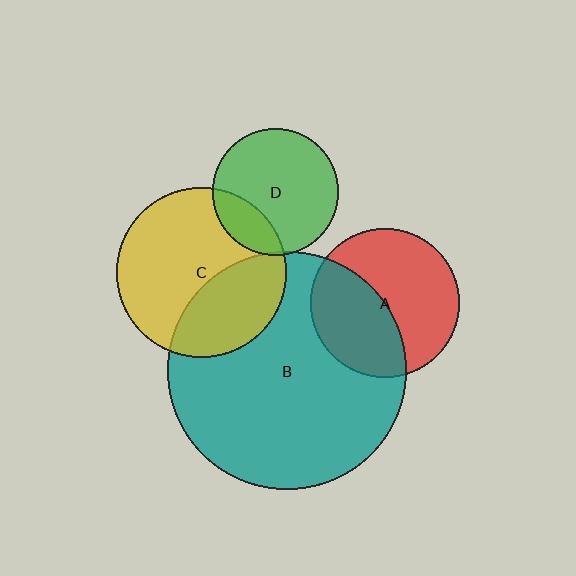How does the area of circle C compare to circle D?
Approximately 1.8 times.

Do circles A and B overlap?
Yes.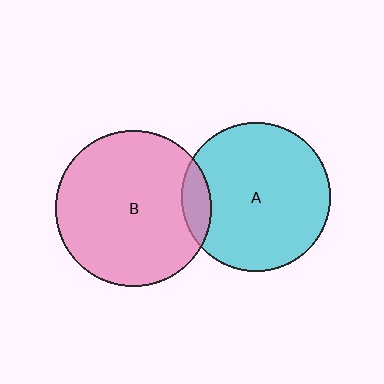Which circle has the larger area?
Circle B (pink).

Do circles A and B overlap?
Yes.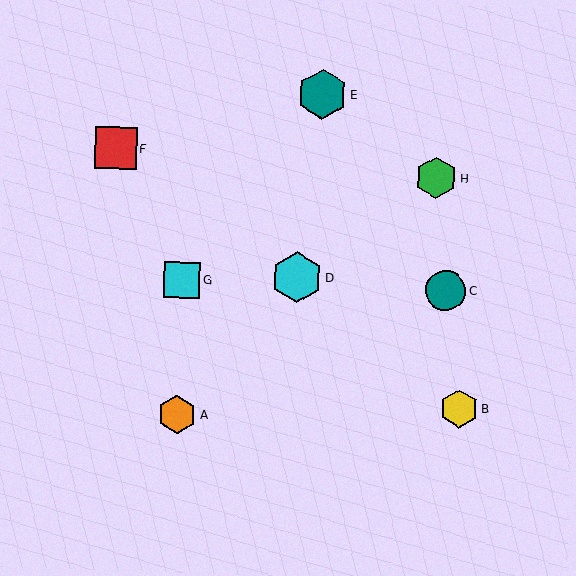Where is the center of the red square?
The center of the red square is at (116, 148).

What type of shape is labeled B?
Shape B is a yellow hexagon.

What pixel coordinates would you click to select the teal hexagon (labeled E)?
Click at (322, 94) to select the teal hexagon E.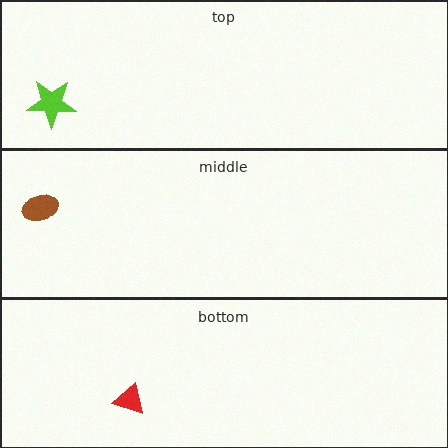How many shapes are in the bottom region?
1.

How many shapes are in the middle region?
1.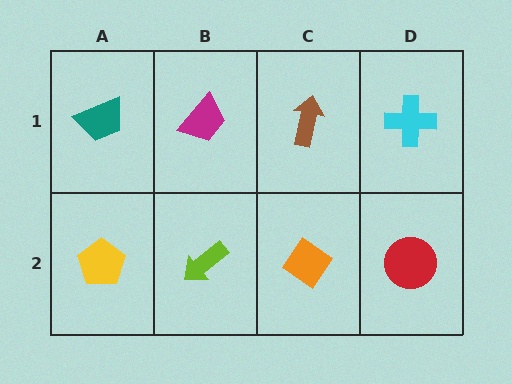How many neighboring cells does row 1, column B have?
3.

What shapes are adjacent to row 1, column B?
A lime arrow (row 2, column B), a teal trapezoid (row 1, column A), a brown arrow (row 1, column C).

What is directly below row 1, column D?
A red circle.